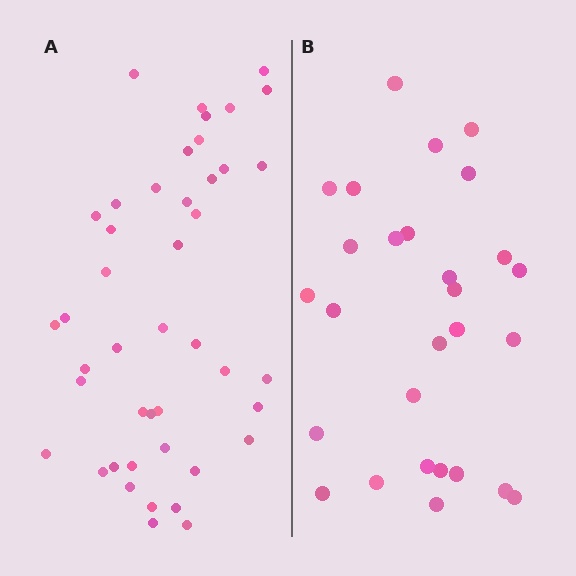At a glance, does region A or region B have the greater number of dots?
Region A (the left region) has more dots.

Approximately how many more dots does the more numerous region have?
Region A has approximately 15 more dots than region B.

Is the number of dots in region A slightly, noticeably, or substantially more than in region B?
Region A has substantially more. The ratio is roughly 1.6 to 1.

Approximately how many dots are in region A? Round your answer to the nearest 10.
About 40 dots. (The exact count is 44, which rounds to 40.)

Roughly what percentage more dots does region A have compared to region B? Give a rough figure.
About 55% more.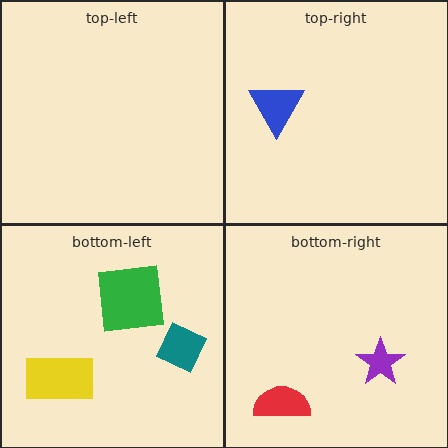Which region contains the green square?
The bottom-left region.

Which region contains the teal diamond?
The bottom-left region.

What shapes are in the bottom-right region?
The purple star, the red semicircle.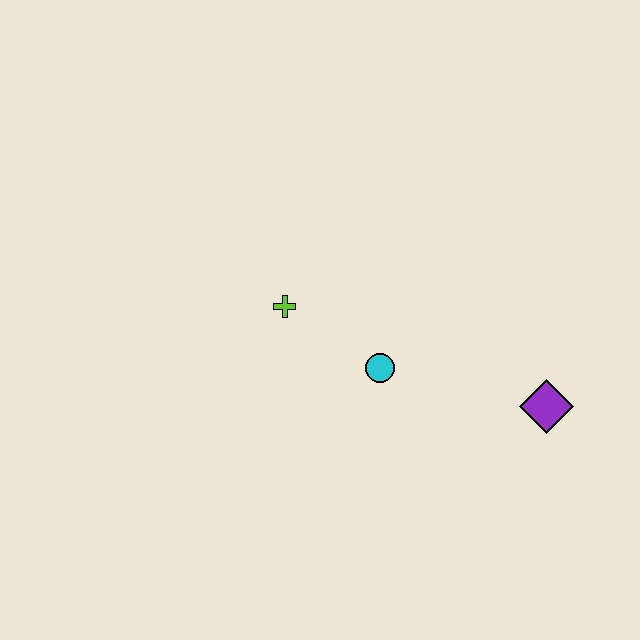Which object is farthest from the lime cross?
The purple diamond is farthest from the lime cross.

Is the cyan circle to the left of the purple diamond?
Yes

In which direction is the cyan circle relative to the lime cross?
The cyan circle is to the right of the lime cross.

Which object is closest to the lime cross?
The cyan circle is closest to the lime cross.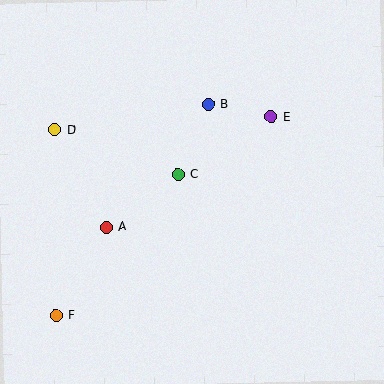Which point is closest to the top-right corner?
Point E is closest to the top-right corner.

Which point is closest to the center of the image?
Point C at (178, 175) is closest to the center.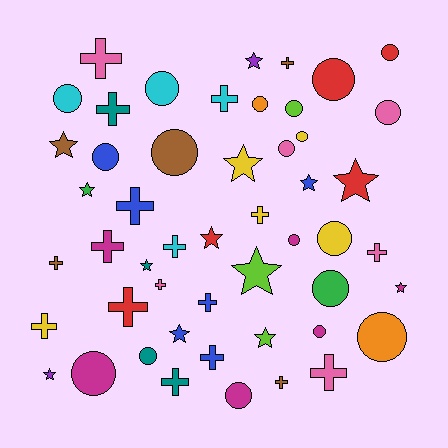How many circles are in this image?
There are 19 circles.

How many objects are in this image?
There are 50 objects.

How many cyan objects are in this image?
There are 4 cyan objects.